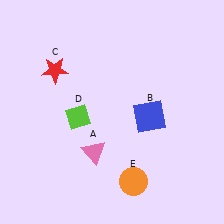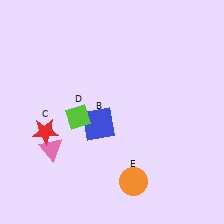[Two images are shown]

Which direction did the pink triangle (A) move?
The pink triangle (A) moved left.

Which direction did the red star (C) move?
The red star (C) moved down.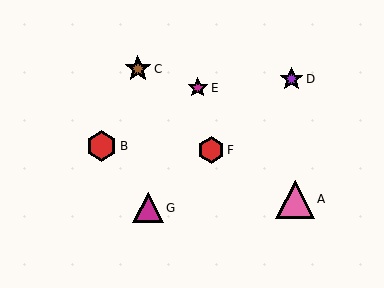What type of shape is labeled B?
Shape B is a red hexagon.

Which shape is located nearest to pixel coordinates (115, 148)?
The red hexagon (labeled B) at (101, 146) is nearest to that location.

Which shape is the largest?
The pink triangle (labeled A) is the largest.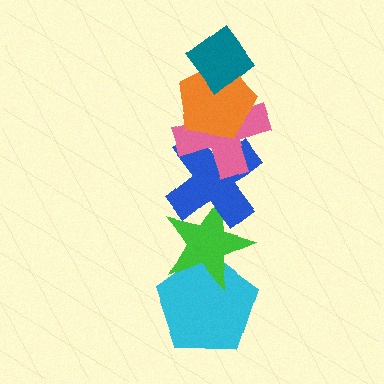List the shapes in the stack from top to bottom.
From top to bottom: the teal diamond, the orange pentagon, the pink cross, the blue cross, the green star, the cyan pentagon.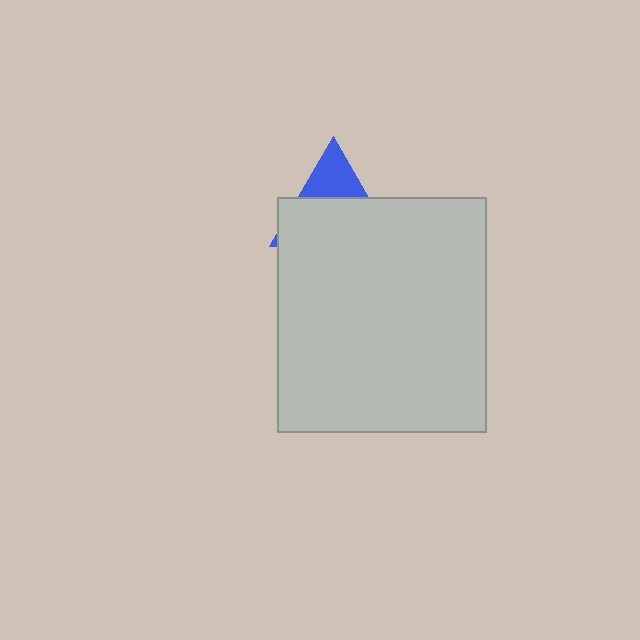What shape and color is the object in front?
The object in front is a light gray rectangle.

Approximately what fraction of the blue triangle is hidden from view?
Roughly 68% of the blue triangle is hidden behind the light gray rectangle.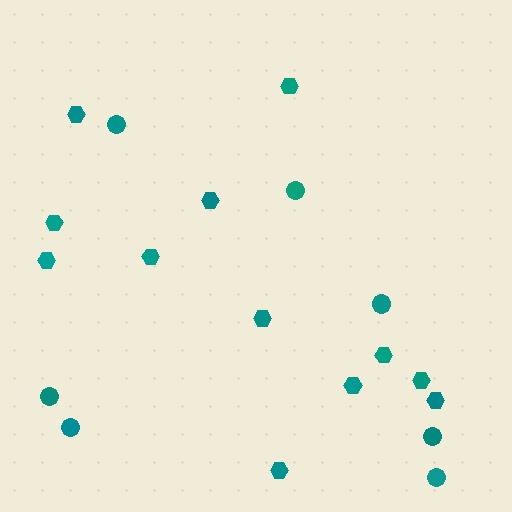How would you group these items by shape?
There are 2 groups: one group of circles (7) and one group of hexagons (12).